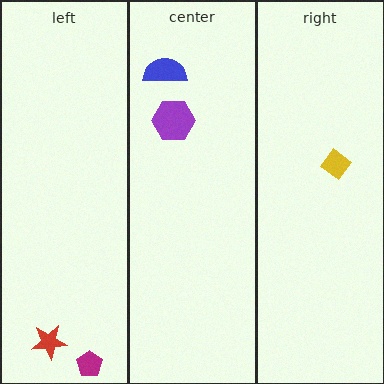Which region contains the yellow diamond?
The right region.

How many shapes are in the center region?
2.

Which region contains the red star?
The left region.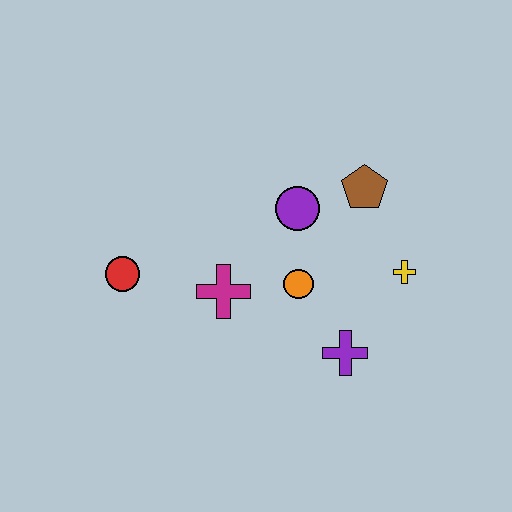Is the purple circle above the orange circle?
Yes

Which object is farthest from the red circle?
The yellow cross is farthest from the red circle.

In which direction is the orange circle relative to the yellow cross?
The orange circle is to the left of the yellow cross.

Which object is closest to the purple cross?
The orange circle is closest to the purple cross.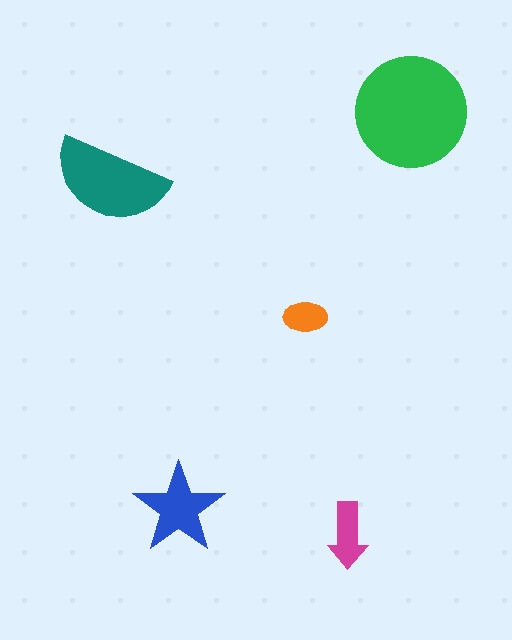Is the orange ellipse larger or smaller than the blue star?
Smaller.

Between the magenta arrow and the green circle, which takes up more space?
The green circle.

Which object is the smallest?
The orange ellipse.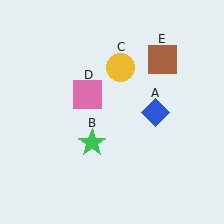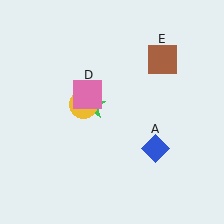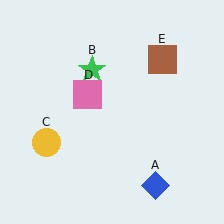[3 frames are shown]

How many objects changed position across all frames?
3 objects changed position: blue diamond (object A), green star (object B), yellow circle (object C).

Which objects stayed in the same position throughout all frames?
Pink square (object D) and brown square (object E) remained stationary.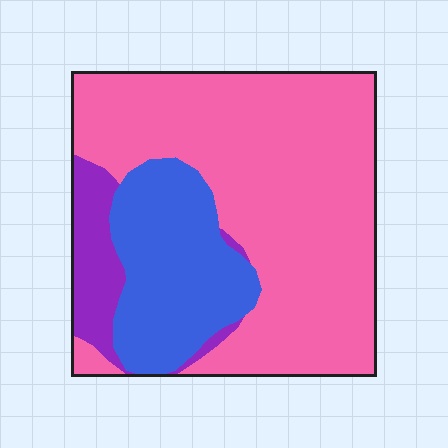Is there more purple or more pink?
Pink.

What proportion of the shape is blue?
Blue takes up about one quarter (1/4) of the shape.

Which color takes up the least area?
Purple, at roughly 10%.